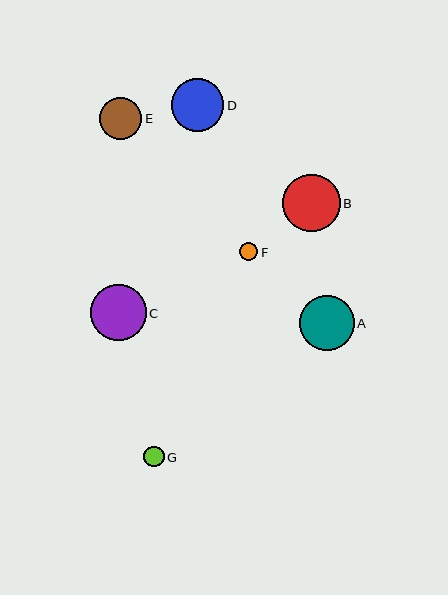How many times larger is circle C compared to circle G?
Circle C is approximately 2.7 times the size of circle G.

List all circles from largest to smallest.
From largest to smallest: B, C, A, D, E, G, F.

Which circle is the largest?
Circle B is the largest with a size of approximately 57 pixels.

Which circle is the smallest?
Circle F is the smallest with a size of approximately 18 pixels.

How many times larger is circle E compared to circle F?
Circle E is approximately 2.4 times the size of circle F.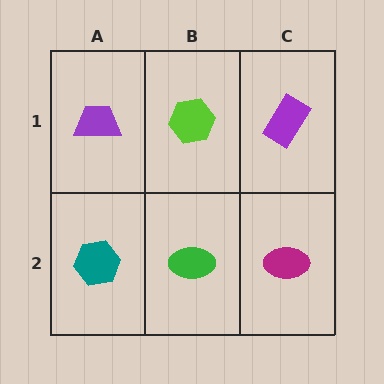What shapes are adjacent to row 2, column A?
A purple trapezoid (row 1, column A), a green ellipse (row 2, column B).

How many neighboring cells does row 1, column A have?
2.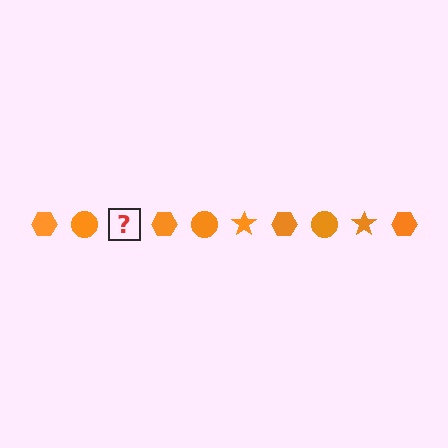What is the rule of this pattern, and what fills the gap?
The rule is that the pattern cycles through hexagon, circle, star shapes in orange. The gap should be filled with an orange star.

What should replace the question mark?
The question mark should be replaced with an orange star.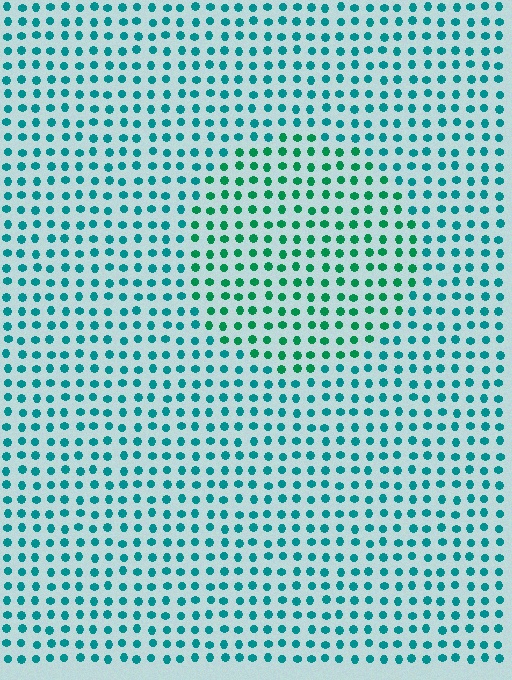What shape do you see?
I see a circle.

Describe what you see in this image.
The image is filled with small teal elements in a uniform arrangement. A circle-shaped region is visible where the elements are tinted to a slightly different hue, forming a subtle color boundary.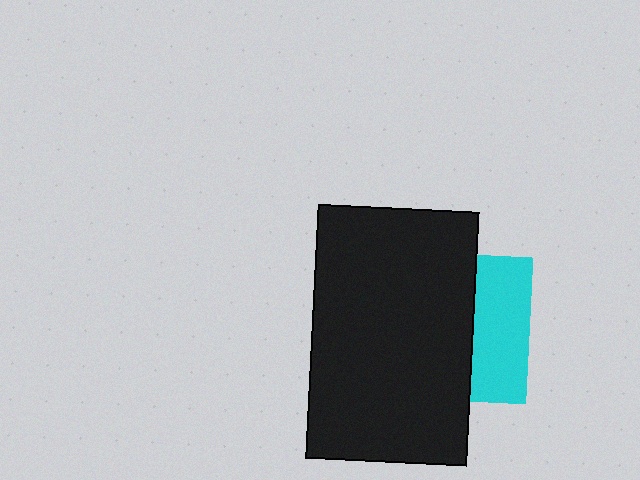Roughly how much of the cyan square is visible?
A small part of it is visible (roughly 38%).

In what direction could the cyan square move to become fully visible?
The cyan square could move right. That would shift it out from behind the black rectangle entirely.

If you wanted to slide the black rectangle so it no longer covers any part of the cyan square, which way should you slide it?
Slide it left — that is the most direct way to separate the two shapes.